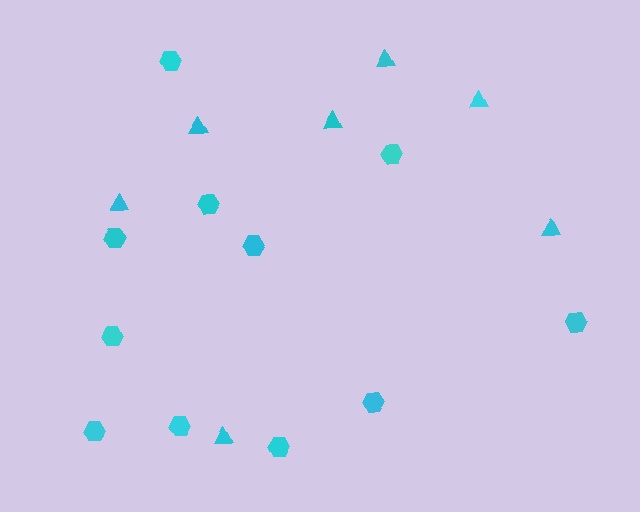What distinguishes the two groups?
There are 2 groups: one group of triangles (7) and one group of hexagons (11).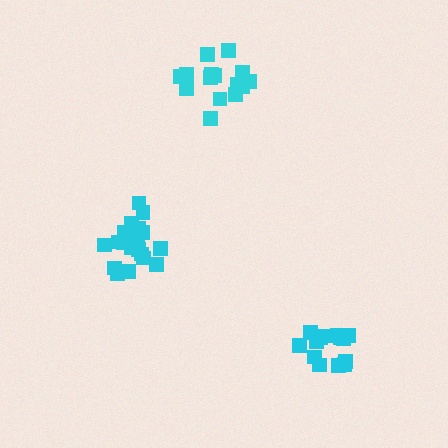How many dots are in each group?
Group 1: 14 dots, Group 2: 15 dots, Group 3: 20 dots (49 total).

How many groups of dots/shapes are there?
There are 3 groups.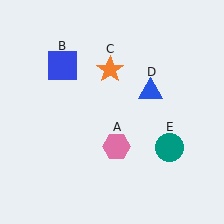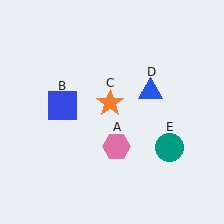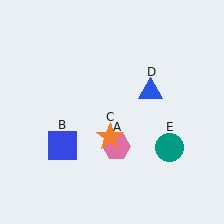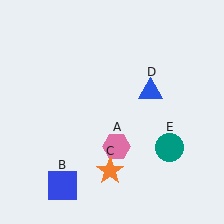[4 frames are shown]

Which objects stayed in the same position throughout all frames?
Pink hexagon (object A) and blue triangle (object D) and teal circle (object E) remained stationary.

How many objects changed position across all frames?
2 objects changed position: blue square (object B), orange star (object C).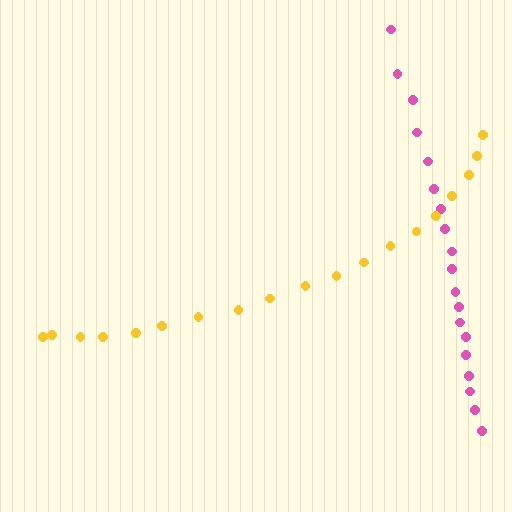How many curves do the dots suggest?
There are 2 distinct paths.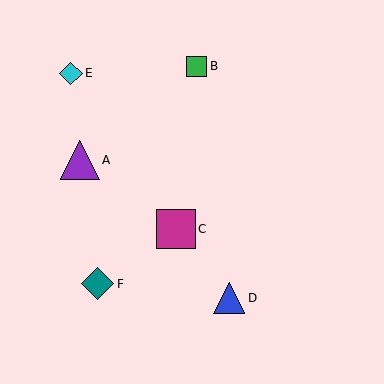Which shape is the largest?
The purple triangle (labeled A) is the largest.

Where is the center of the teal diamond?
The center of the teal diamond is at (98, 284).